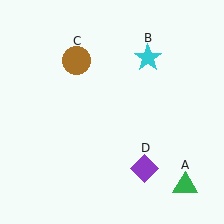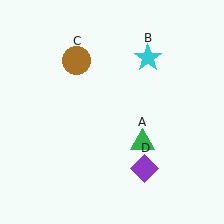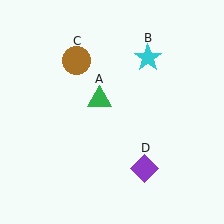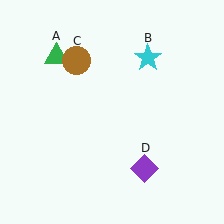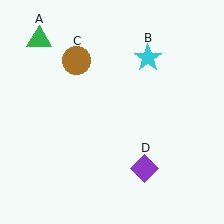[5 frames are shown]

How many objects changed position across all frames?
1 object changed position: green triangle (object A).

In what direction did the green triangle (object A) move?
The green triangle (object A) moved up and to the left.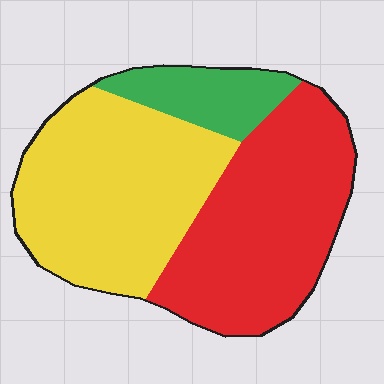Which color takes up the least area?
Green, at roughly 15%.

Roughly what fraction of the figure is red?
Red covers about 45% of the figure.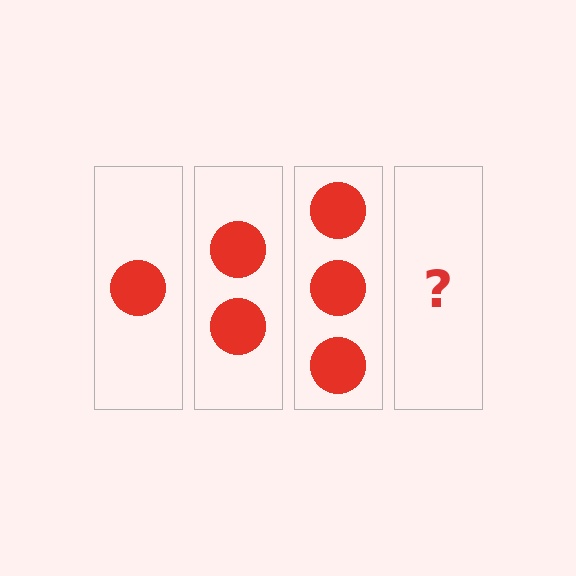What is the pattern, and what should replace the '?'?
The pattern is that each step adds one more circle. The '?' should be 4 circles.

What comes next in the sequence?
The next element should be 4 circles.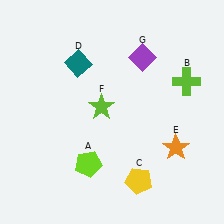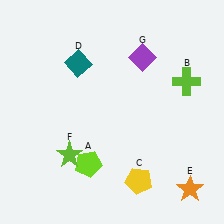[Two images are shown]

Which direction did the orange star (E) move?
The orange star (E) moved down.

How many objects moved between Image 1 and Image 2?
2 objects moved between the two images.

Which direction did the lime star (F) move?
The lime star (F) moved down.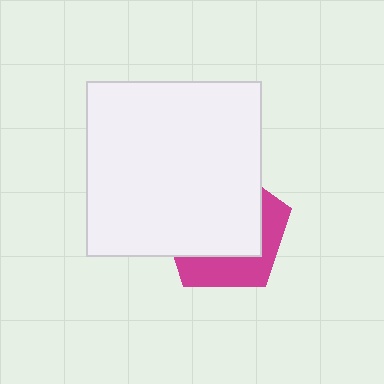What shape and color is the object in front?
The object in front is a white square.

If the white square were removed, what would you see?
You would see the complete magenta pentagon.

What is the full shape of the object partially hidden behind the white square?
The partially hidden object is a magenta pentagon.